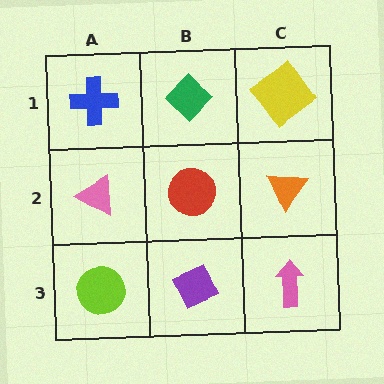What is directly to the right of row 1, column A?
A green diamond.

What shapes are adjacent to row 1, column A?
A pink triangle (row 2, column A), a green diamond (row 1, column B).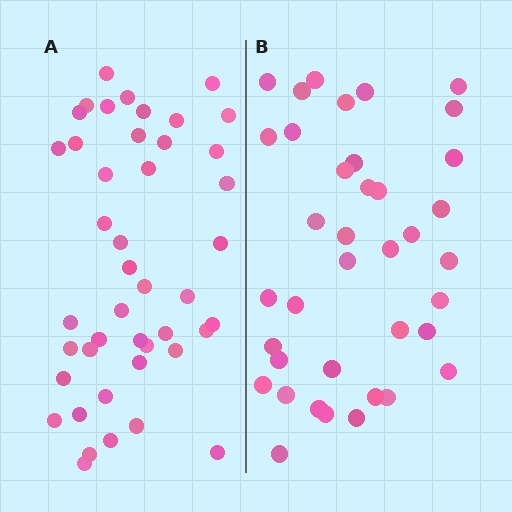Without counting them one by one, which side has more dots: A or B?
Region A (the left region) has more dots.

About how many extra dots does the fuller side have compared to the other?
Region A has about 6 more dots than region B.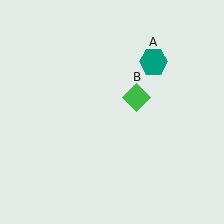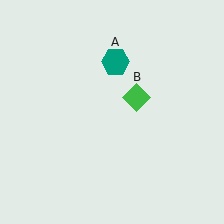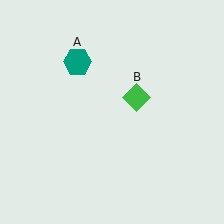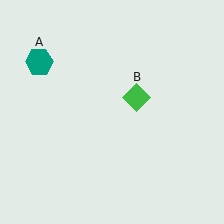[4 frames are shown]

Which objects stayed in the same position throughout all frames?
Green diamond (object B) remained stationary.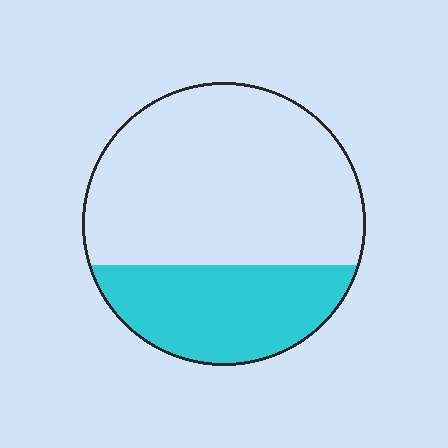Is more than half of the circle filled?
No.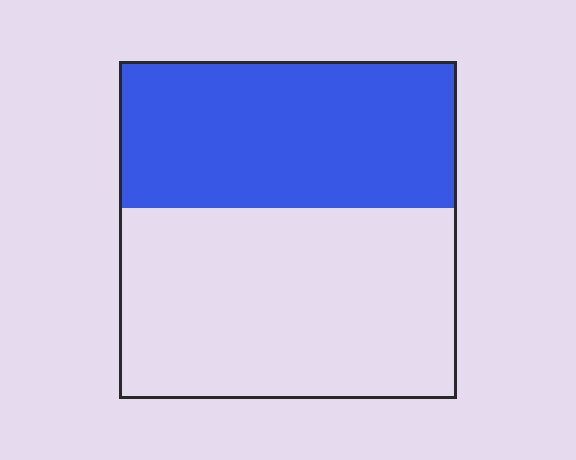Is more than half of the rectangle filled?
No.